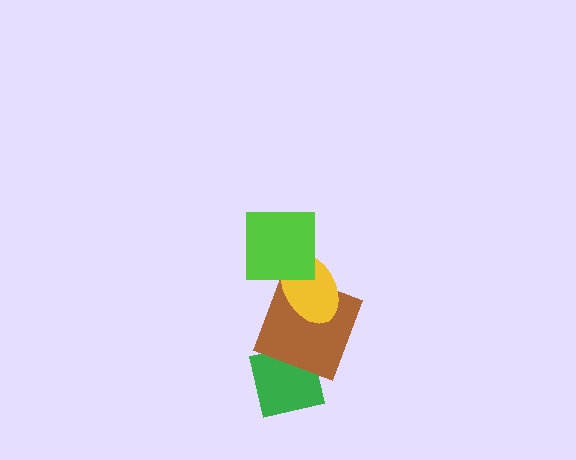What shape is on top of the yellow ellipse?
The lime square is on top of the yellow ellipse.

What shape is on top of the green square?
The brown square is on top of the green square.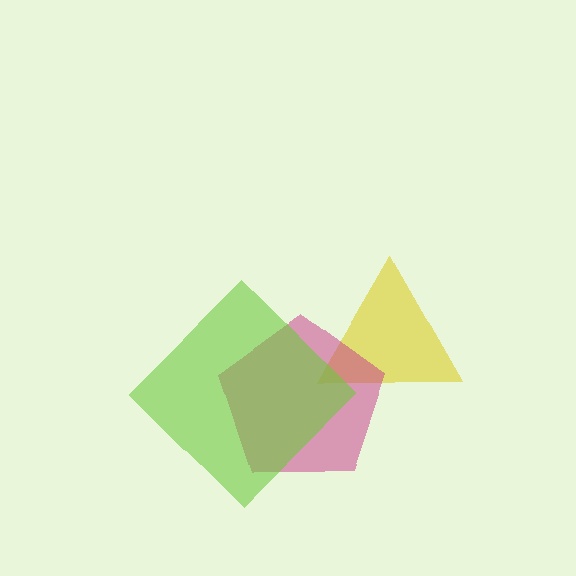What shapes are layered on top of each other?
The layered shapes are: a yellow triangle, a magenta pentagon, a lime diamond.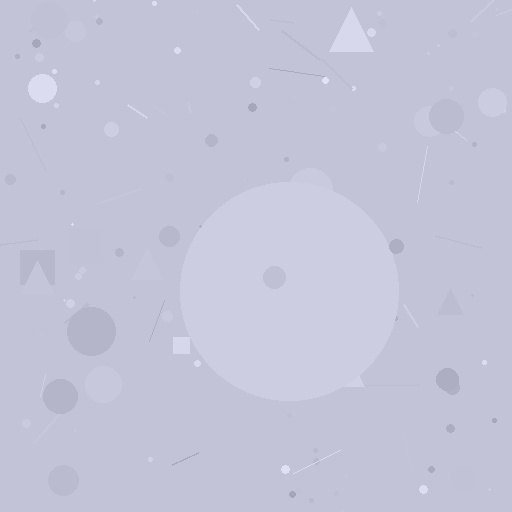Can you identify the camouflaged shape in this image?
The camouflaged shape is a circle.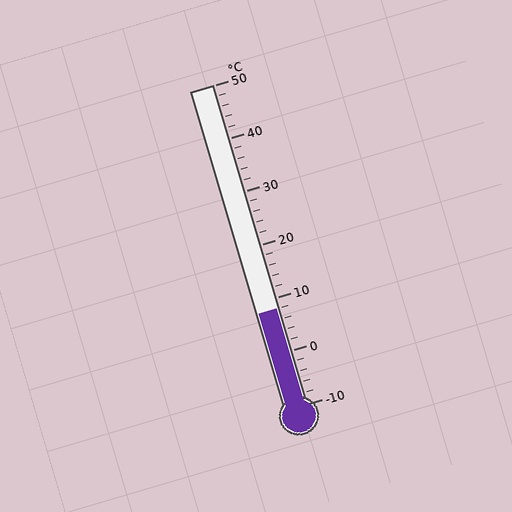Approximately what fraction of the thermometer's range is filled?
The thermometer is filled to approximately 30% of its range.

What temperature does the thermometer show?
The thermometer shows approximately 8°C.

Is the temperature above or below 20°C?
The temperature is below 20°C.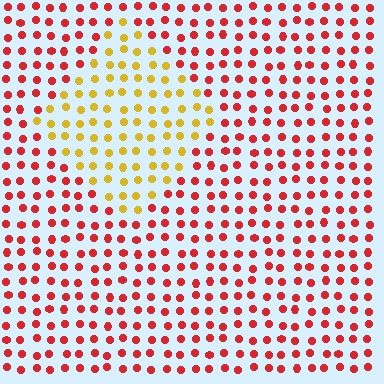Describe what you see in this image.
The image is filled with small red elements in a uniform arrangement. A diamond-shaped region is visible where the elements are tinted to a slightly different hue, forming a subtle color boundary.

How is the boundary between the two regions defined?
The boundary is defined purely by a slight shift in hue (about 52 degrees). Spacing, size, and orientation are identical on both sides.